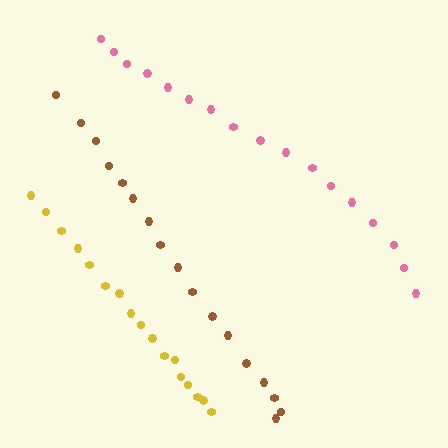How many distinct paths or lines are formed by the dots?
There are 3 distinct paths.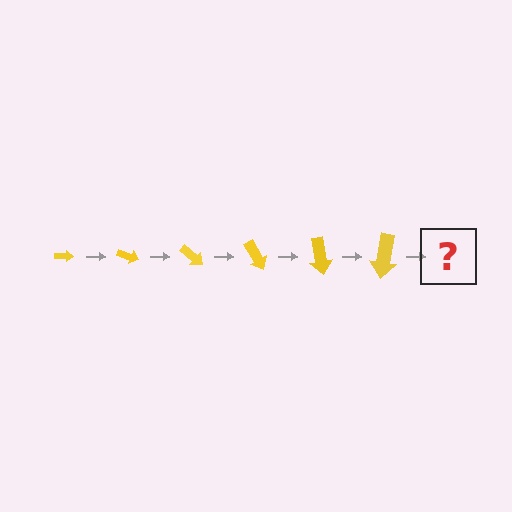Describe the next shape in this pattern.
It should be an arrow, larger than the previous one and rotated 120 degrees from the start.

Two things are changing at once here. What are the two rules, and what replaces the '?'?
The two rules are that the arrow grows larger each step and it rotates 20 degrees each step. The '?' should be an arrow, larger than the previous one and rotated 120 degrees from the start.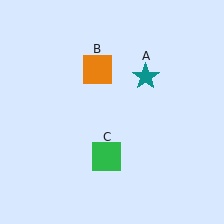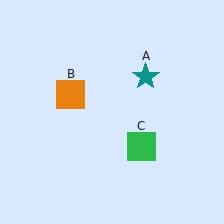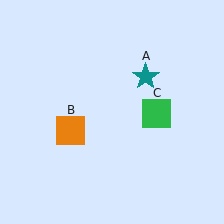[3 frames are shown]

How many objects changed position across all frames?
2 objects changed position: orange square (object B), green square (object C).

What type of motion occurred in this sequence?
The orange square (object B), green square (object C) rotated counterclockwise around the center of the scene.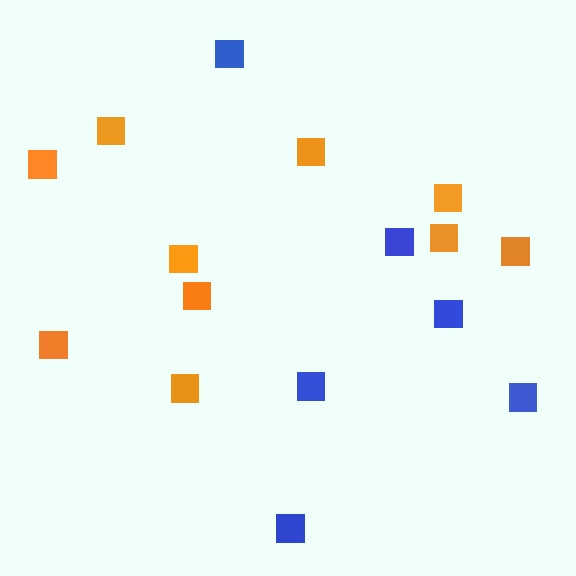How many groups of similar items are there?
There are 2 groups: one group of orange squares (10) and one group of blue squares (6).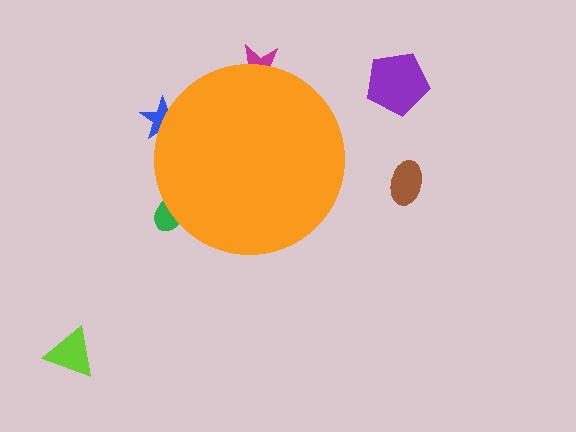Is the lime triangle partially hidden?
No, the lime triangle is fully visible.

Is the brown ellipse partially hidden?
No, the brown ellipse is fully visible.